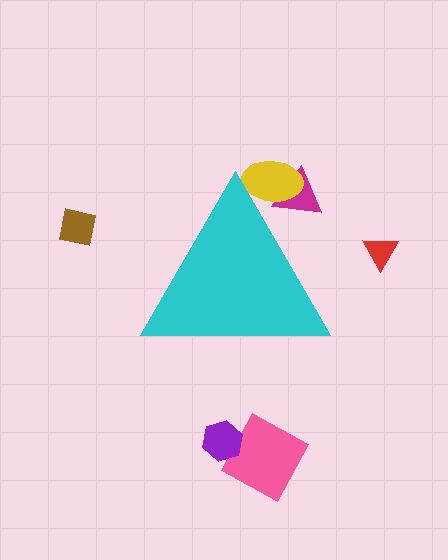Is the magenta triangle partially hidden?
Yes, the magenta triangle is partially hidden behind the cyan triangle.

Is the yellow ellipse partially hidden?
Yes, the yellow ellipse is partially hidden behind the cyan triangle.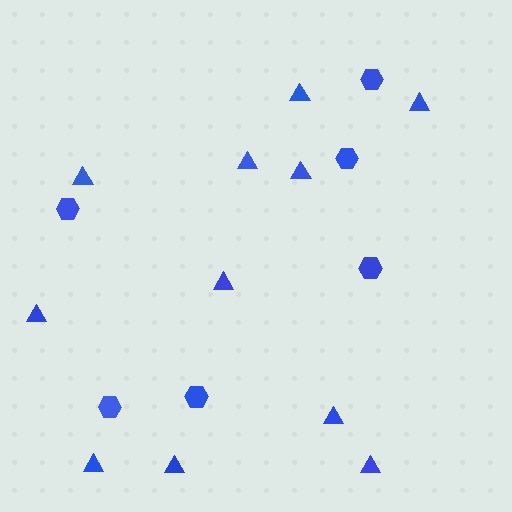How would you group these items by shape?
There are 2 groups: one group of hexagons (6) and one group of triangles (11).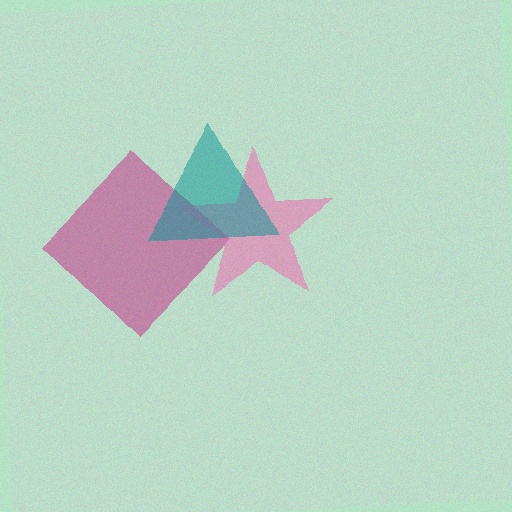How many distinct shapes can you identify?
There are 3 distinct shapes: a magenta diamond, a pink star, a teal triangle.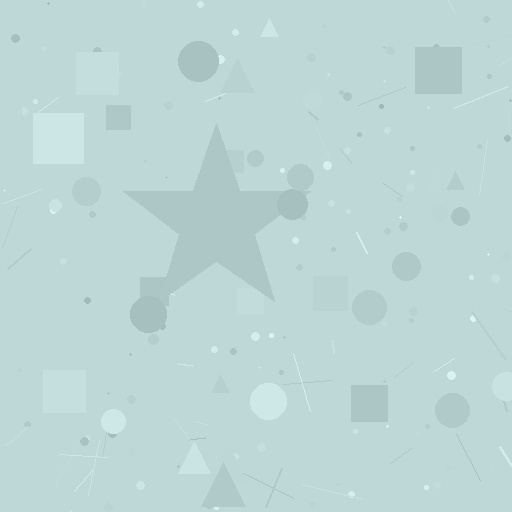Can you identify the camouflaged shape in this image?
The camouflaged shape is a star.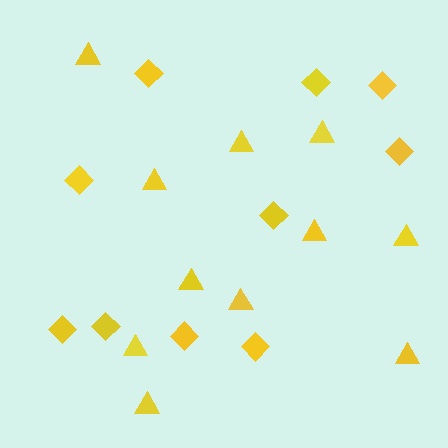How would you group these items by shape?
There are 2 groups: one group of diamonds (10) and one group of triangles (11).